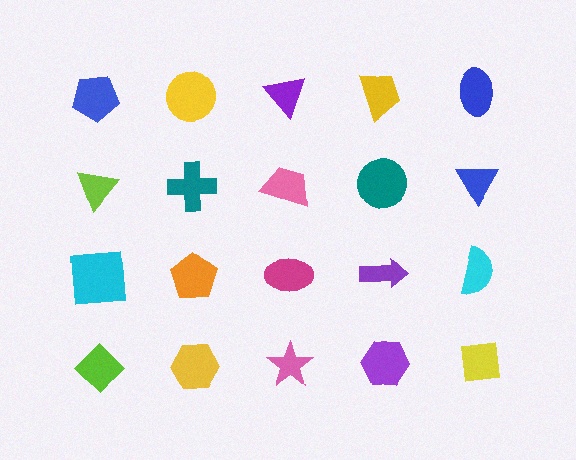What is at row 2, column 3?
A pink trapezoid.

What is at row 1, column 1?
A blue pentagon.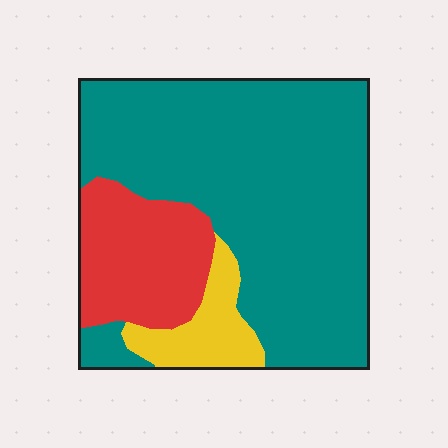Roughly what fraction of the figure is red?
Red covers 20% of the figure.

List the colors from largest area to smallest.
From largest to smallest: teal, red, yellow.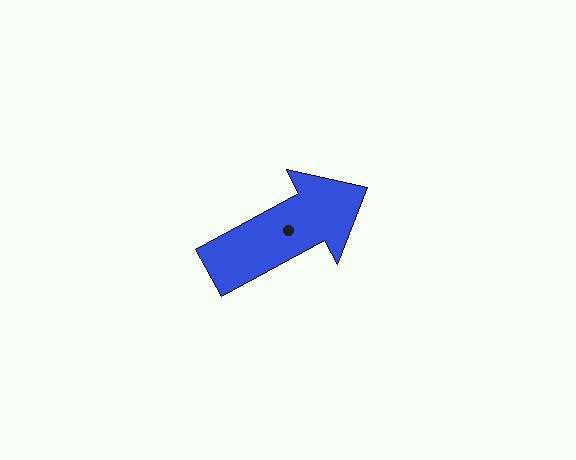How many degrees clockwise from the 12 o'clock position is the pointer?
Approximately 62 degrees.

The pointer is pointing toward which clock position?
Roughly 2 o'clock.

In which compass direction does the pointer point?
Northeast.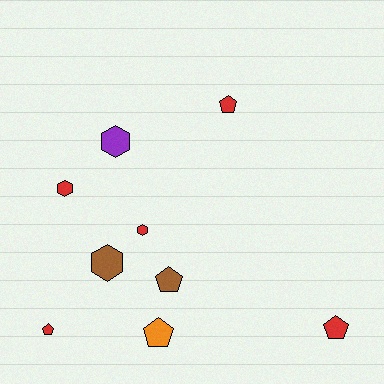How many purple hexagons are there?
There is 1 purple hexagon.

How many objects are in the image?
There are 9 objects.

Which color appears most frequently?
Red, with 5 objects.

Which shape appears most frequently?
Pentagon, with 5 objects.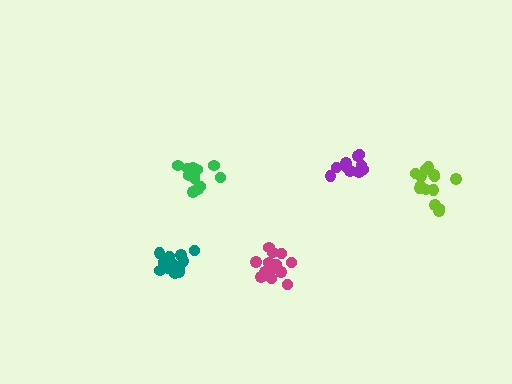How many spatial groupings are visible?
There are 5 spatial groupings.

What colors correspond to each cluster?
The clusters are colored: teal, magenta, lime, purple, green.